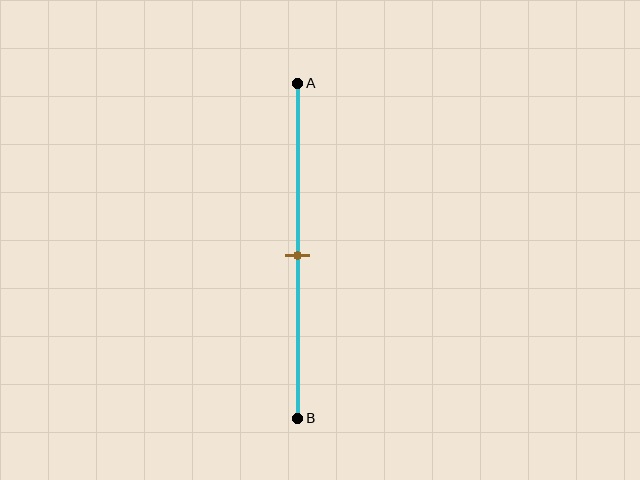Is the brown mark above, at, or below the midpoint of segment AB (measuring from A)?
The brown mark is approximately at the midpoint of segment AB.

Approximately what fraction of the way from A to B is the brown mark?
The brown mark is approximately 50% of the way from A to B.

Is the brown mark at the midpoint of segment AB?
Yes, the mark is approximately at the midpoint.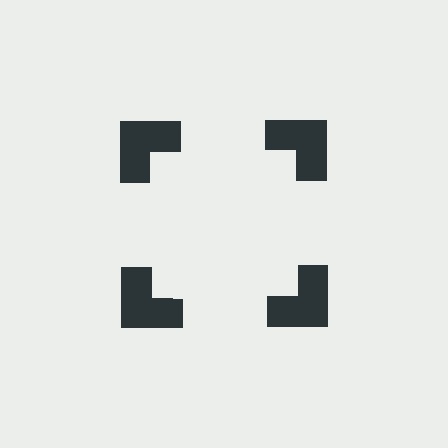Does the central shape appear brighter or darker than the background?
It typically appears slightly brighter than the background, even though no actual brightness change is drawn.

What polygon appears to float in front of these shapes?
An illusory square — its edges are inferred from the aligned wedge cuts in the notched squares, not physically drawn.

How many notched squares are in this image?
There are 4 — one at each vertex of the illusory square.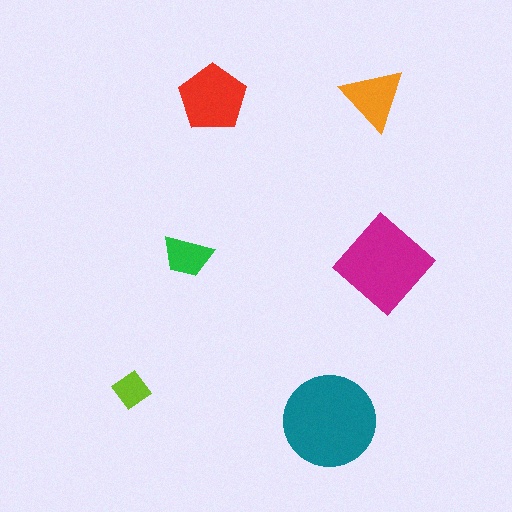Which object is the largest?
The teal circle.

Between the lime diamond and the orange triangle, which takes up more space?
The orange triangle.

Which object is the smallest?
The lime diamond.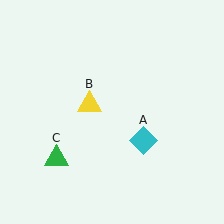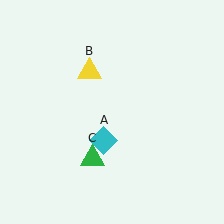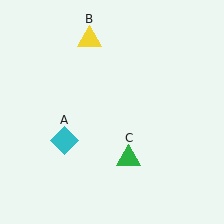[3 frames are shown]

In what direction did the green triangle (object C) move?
The green triangle (object C) moved right.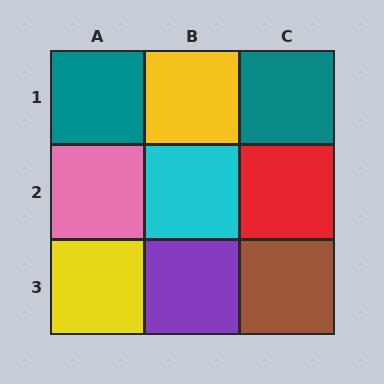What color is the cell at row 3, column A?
Yellow.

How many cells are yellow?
2 cells are yellow.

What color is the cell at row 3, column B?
Purple.